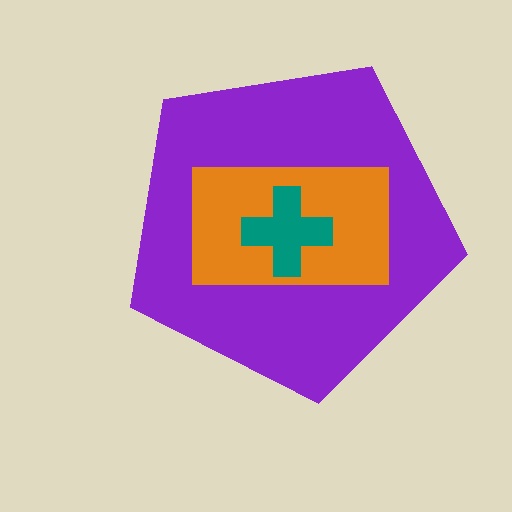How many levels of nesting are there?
3.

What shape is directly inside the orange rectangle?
The teal cross.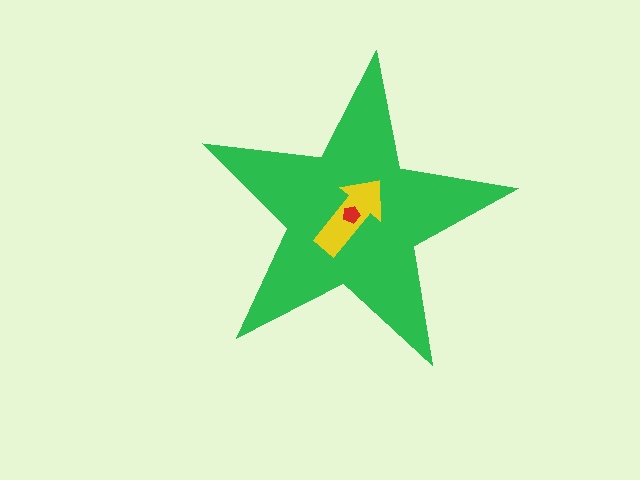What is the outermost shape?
The green star.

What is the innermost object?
The red pentagon.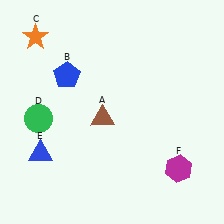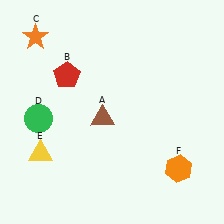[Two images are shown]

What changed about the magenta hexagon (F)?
In Image 1, F is magenta. In Image 2, it changed to orange.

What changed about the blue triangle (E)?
In Image 1, E is blue. In Image 2, it changed to yellow.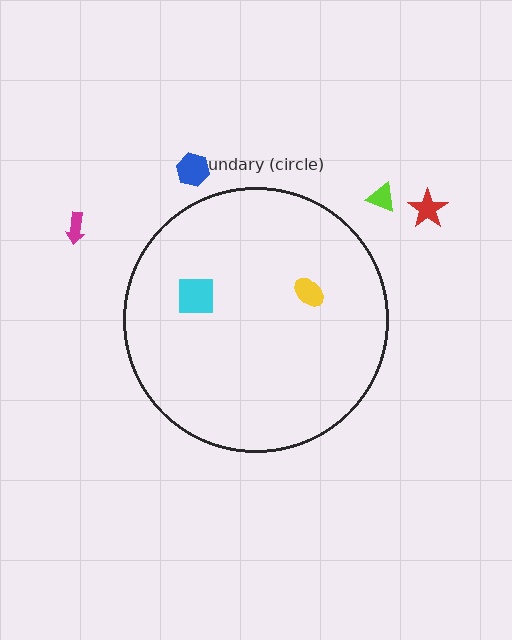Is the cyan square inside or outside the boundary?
Inside.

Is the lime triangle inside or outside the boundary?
Outside.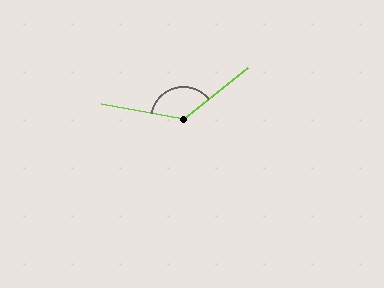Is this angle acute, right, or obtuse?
It is obtuse.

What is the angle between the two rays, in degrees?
Approximately 131 degrees.